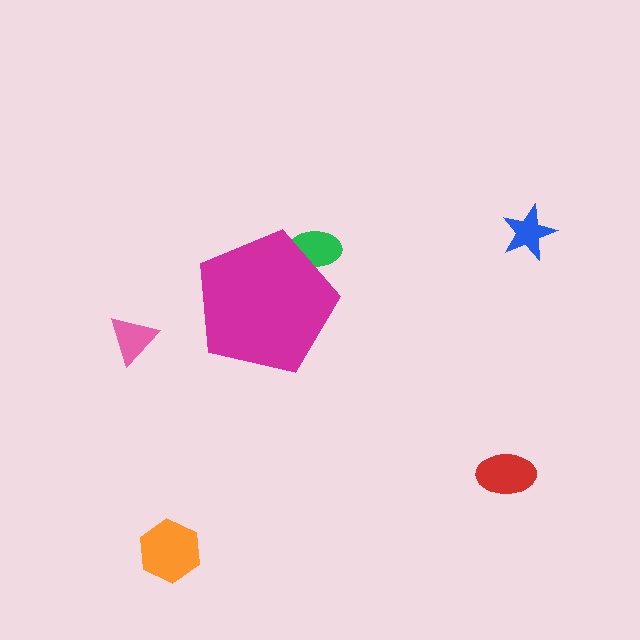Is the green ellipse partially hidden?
Yes, the green ellipse is partially hidden behind the magenta pentagon.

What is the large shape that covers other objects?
A magenta pentagon.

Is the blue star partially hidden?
No, the blue star is fully visible.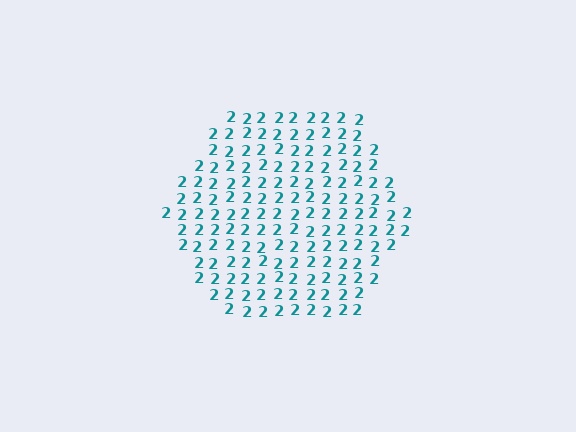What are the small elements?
The small elements are digit 2's.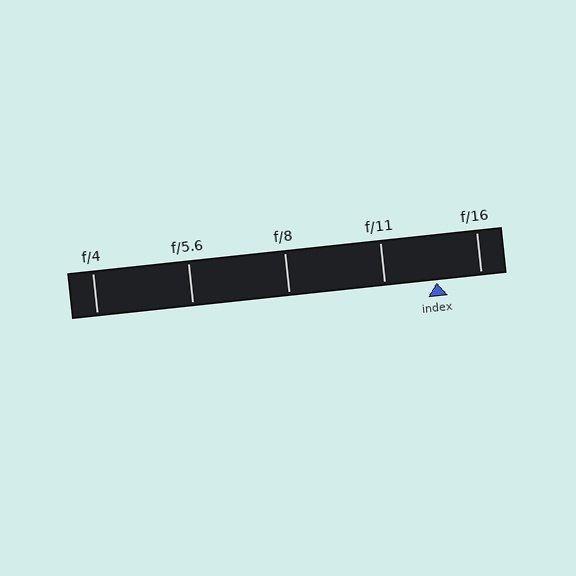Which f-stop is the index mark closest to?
The index mark is closest to f/16.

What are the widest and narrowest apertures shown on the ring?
The widest aperture shown is f/4 and the narrowest is f/16.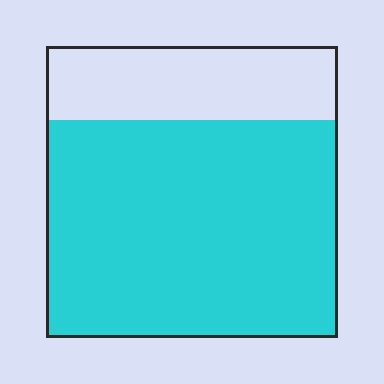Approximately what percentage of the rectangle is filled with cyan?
Approximately 75%.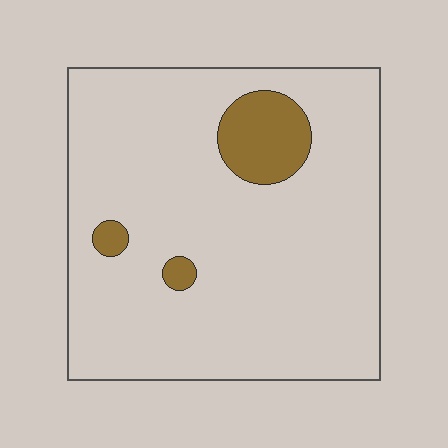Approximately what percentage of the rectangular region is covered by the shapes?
Approximately 10%.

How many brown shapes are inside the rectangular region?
3.